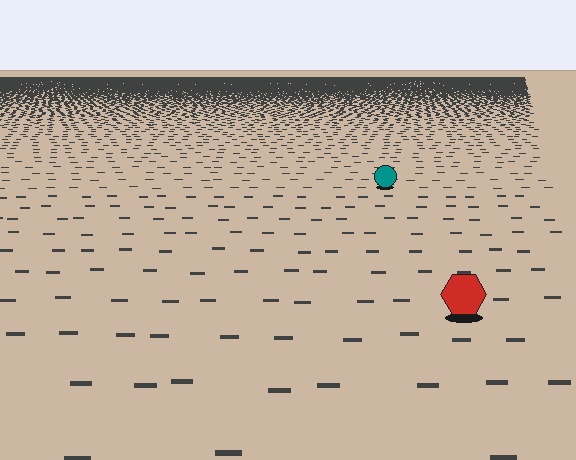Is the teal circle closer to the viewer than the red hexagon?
No. The red hexagon is closer — you can tell from the texture gradient: the ground texture is coarser near it.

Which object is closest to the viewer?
The red hexagon is closest. The texture marks near it are larger and more spread out.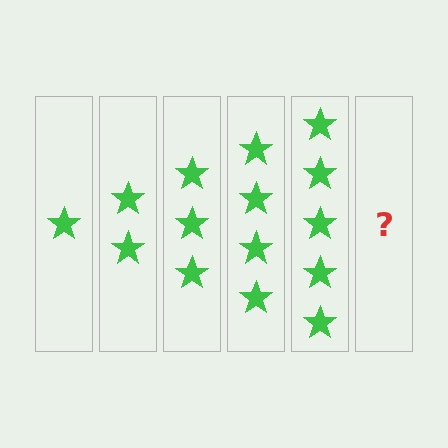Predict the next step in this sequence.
The next step is 6 stars.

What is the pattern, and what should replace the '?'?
The pattern is that each step adds one more star. The '?' should be 6 stars.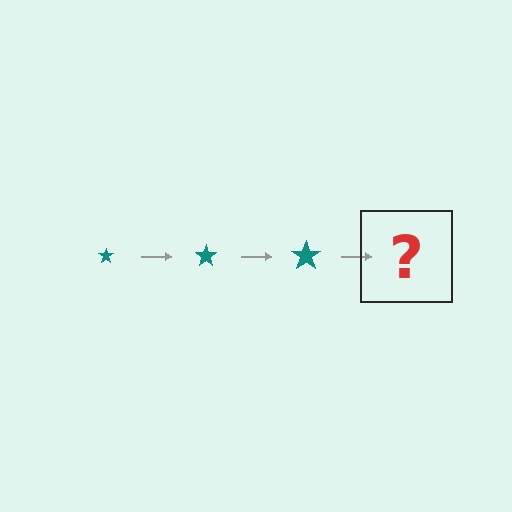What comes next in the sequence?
The next element should be a teal star, larger than the previous one.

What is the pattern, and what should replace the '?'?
The pattern is that the star gets progressively larger each step. The '?' should be a teal star, larger than the previous one.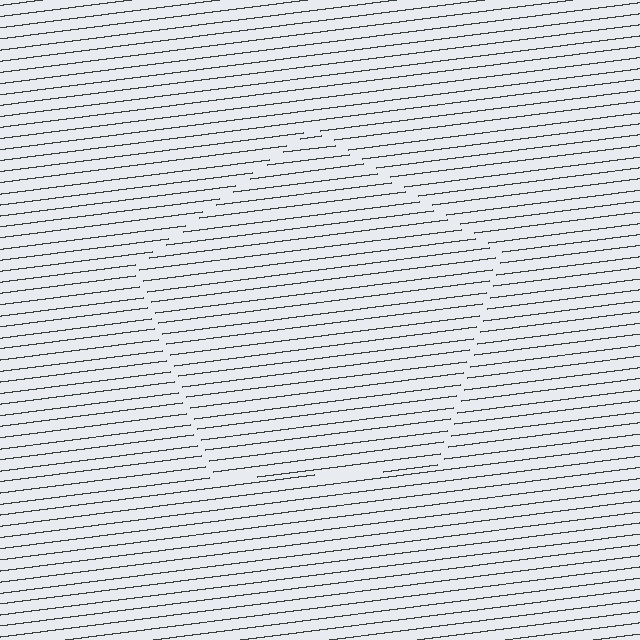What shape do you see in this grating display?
An illusory pentagon. The interior of the shape contains the same grating, shifted by half a period — the contour is defined by the phase discontinuity where line-ends from the inner and outer gratings abut.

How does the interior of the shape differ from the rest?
The interior of the shape contains the same grating, shifted by half a period — the contour is defined by the phase discontinuity where line-ends from the inner and outer gratings abut.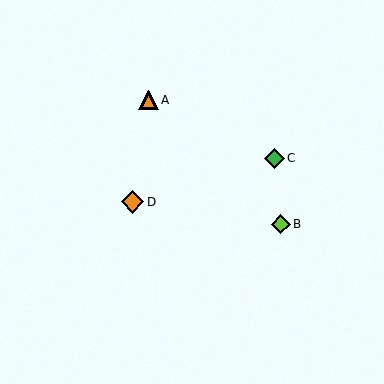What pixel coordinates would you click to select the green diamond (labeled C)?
Click at (274, 158) to select the green diamond C.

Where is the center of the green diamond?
The center of the green diamond is at (274, 158).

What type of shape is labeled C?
Shape C is a green diamond.